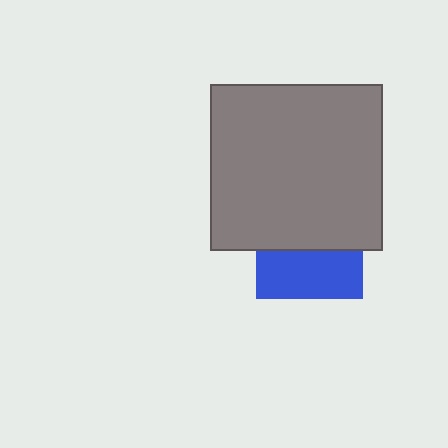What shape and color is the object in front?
The object in front is a gray rectangle.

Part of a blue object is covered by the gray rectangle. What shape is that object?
It is a square.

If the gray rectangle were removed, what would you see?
You would see the complete blue square.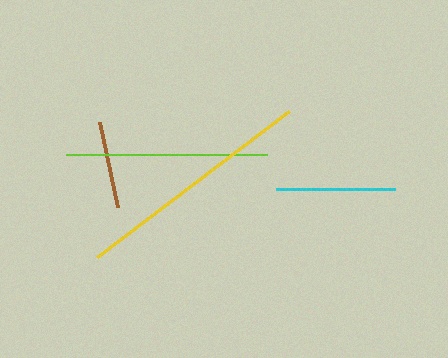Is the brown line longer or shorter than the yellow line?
The yellow line is longer than the brown line.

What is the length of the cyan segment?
The cyan segment is approximately 119 pixels long.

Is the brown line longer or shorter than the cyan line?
The cyan line is longer than the brown line.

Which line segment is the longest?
The yellow line is the longest at approximately 242 pixels.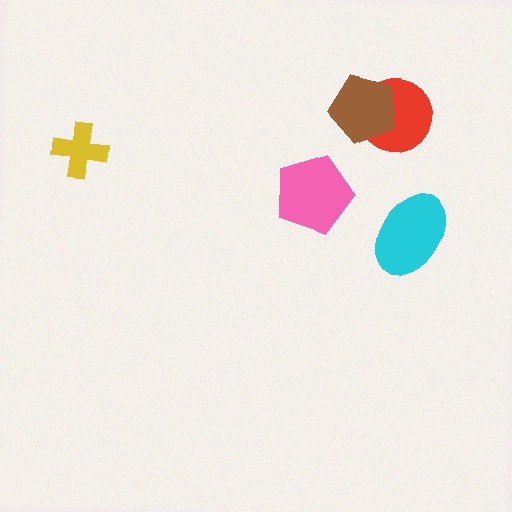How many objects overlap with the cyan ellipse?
0 objects overlap with the cyan ellipse.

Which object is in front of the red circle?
The brown pentagon is in front of the red circle.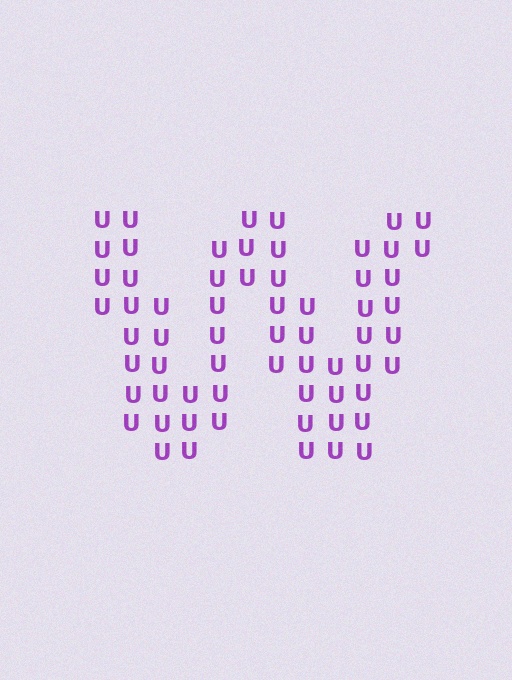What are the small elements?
The small elements are letter U's.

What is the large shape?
The large shape is the letter W.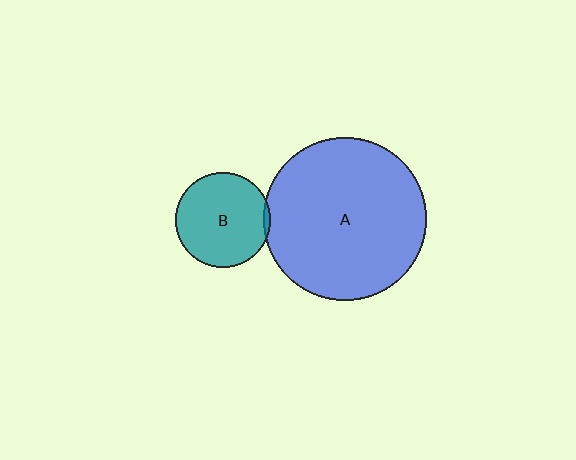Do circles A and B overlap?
Yes.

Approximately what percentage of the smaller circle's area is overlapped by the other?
Approximately 5%.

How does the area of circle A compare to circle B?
Approximately 3.0 times.